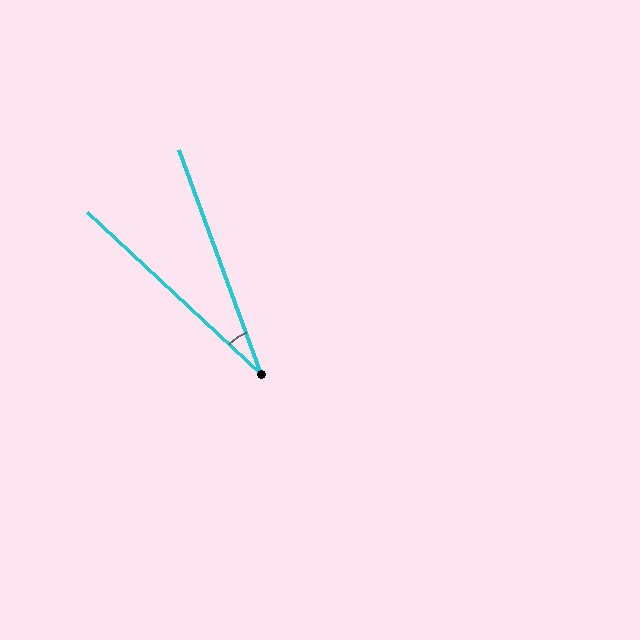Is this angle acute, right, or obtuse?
It is acute.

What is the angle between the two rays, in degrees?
Approximately 27 degrees.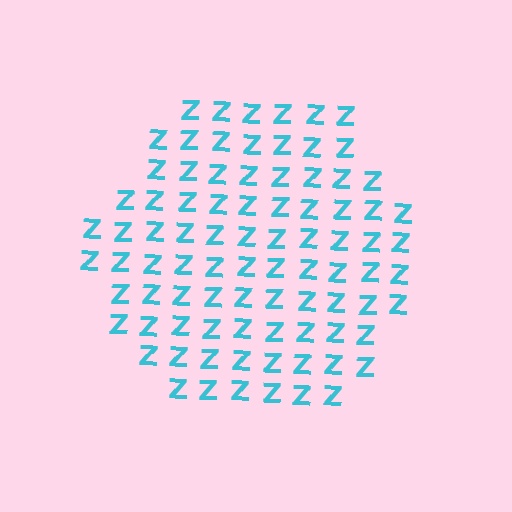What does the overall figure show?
The overall figure shows a hexagon.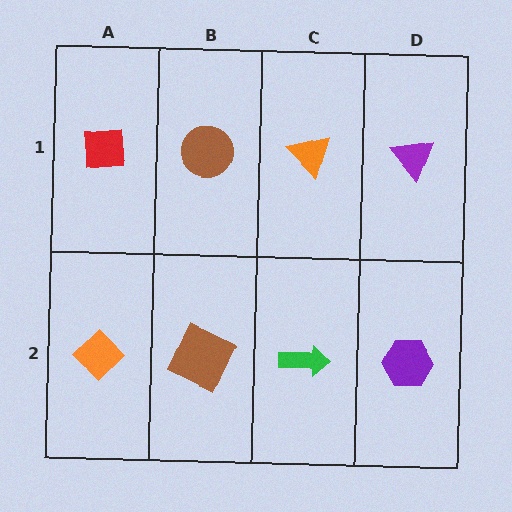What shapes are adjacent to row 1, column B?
A brown square (row 2, column B), a red square (row 1, column A), an orange triangle (row 1, column C).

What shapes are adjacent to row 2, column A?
A red square (row 1, column A), a brown square (row 2, column B).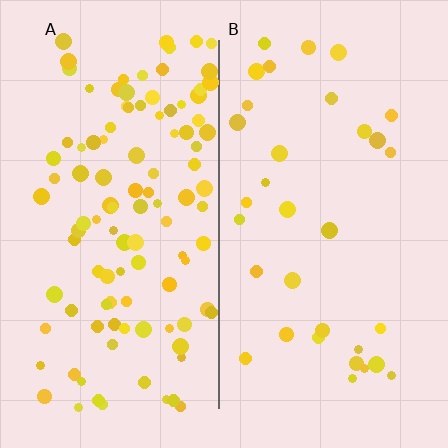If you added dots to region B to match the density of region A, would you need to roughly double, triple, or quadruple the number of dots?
Approximately triple.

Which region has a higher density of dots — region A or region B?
A (the left).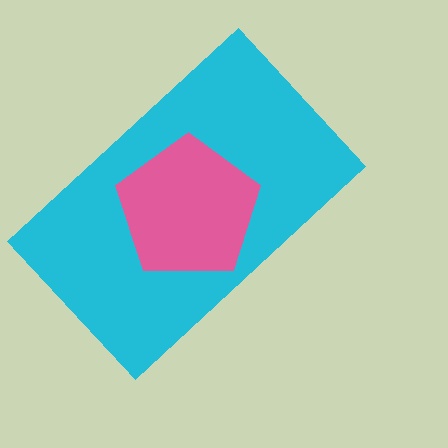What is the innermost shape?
The pink pentagon.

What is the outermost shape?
The cyan rectangle.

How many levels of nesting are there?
2.